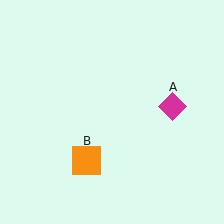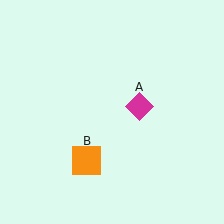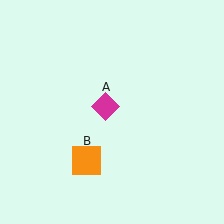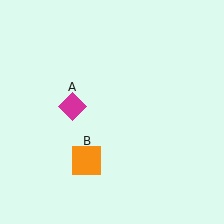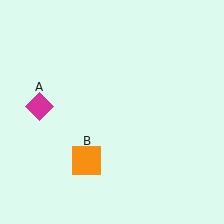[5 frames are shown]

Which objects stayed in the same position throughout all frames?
Orange square (object B) remained stationary.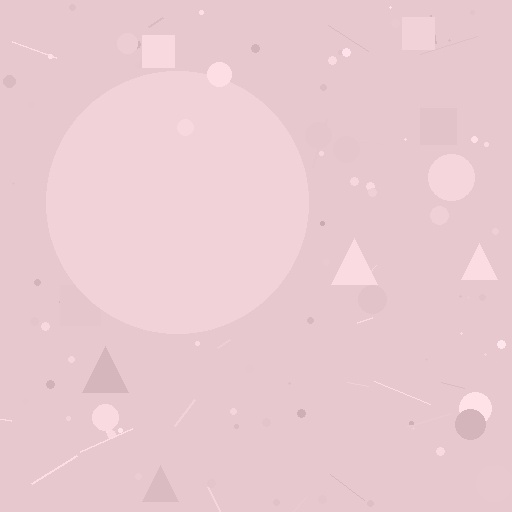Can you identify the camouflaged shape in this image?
The camouflaged shape is a circle.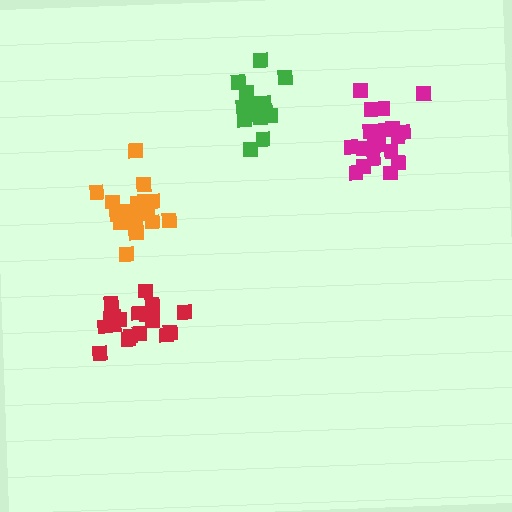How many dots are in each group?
Group 1: 20 dots, Group 2: 19 dots, Group 3: 15 dots, Group 4: 19 dots (73 total).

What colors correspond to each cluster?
The clusters are colored: magenta, orange, green, red.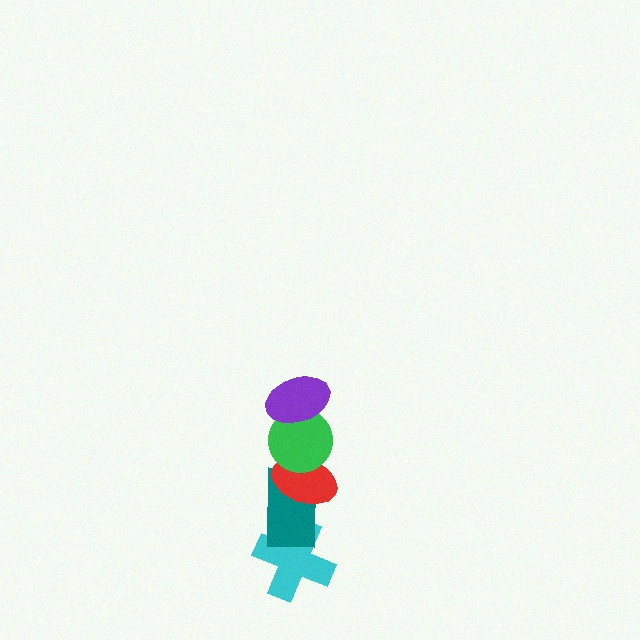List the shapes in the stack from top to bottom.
From top to bottom: the purple ellipse, the green circle, the red ellipse, the teal rectangle, the cyan cross.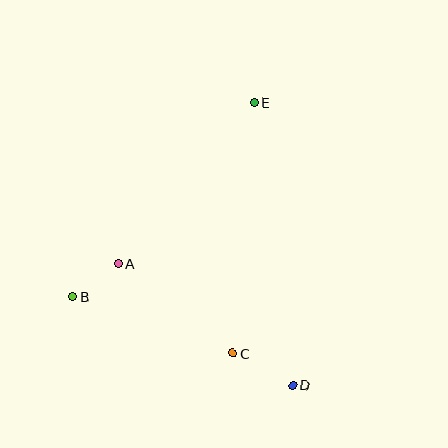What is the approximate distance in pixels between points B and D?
The distance between B and D is approximately 237 pixels.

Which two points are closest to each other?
Points A and B are closest to each other.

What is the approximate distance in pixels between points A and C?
The distance between A and C is approximately 145 pixels.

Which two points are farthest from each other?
Points D and E are farthest from each other.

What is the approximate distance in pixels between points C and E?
The distance between C and E is approximately 251 pixels.